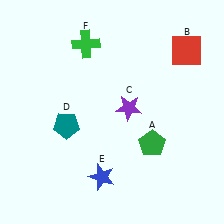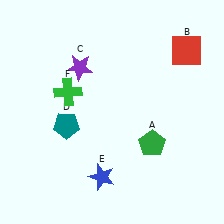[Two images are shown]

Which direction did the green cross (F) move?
The green cross (F) moved down.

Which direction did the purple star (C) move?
The purple star (C) moved left.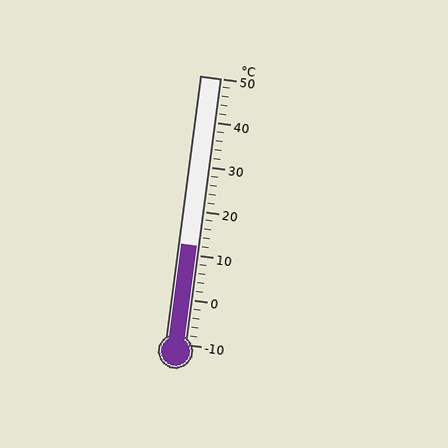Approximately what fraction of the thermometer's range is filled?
The thermometer is filled to approximately 35% of its range.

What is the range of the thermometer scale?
The thermometer scale ranges from -10°C to 50°C.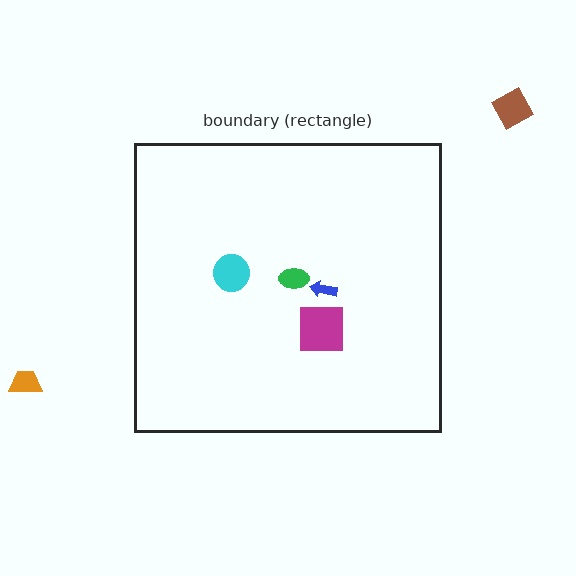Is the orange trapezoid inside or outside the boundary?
Outside.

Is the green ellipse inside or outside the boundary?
Inside.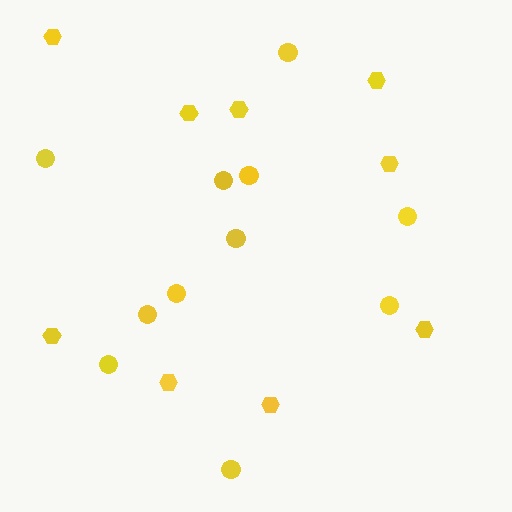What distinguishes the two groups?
There are 2 groups: one group of circles (11) and one group of hexagons (9).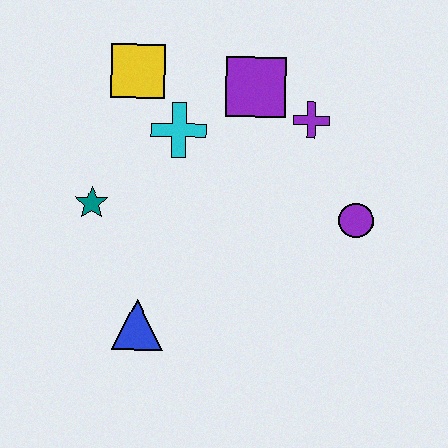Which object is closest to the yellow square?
The cyan cross is closest to the yellow square.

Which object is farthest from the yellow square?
The purple circle is farthest from the yellow square.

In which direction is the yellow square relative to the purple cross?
The yellow square is to the left of the purple cross.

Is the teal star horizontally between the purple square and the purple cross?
No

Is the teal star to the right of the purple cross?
No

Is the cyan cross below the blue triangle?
No